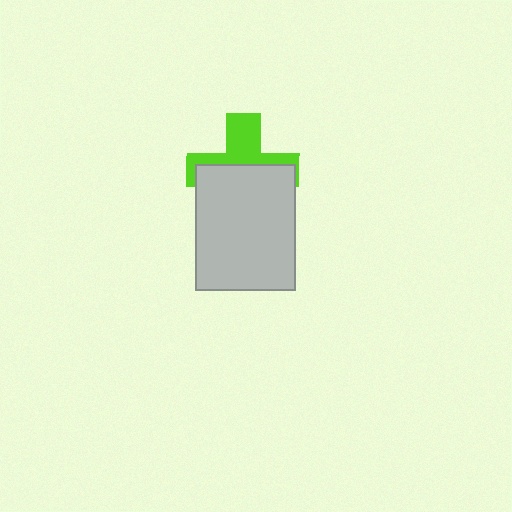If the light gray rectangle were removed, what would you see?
You would see the complete lime cross.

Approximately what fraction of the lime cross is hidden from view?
Roughly 57% of the lime cross is hidden behind the light gray rectangle.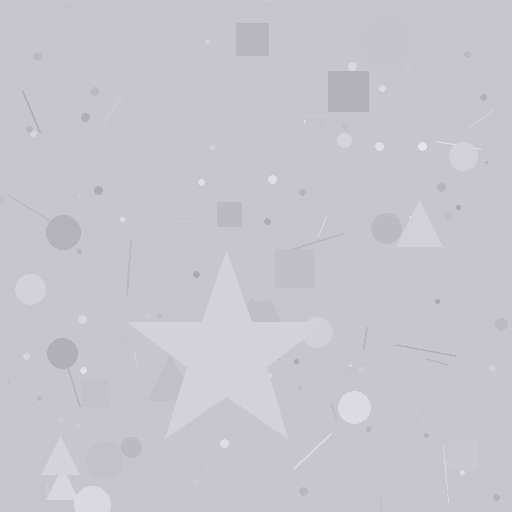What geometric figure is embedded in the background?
A star is embedded in the background.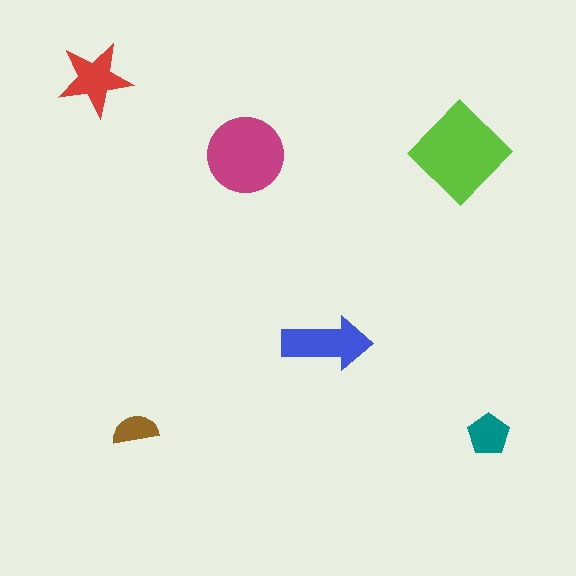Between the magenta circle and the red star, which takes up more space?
The magenta circle.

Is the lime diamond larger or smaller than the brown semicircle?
Larger.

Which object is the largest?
The lime diamond.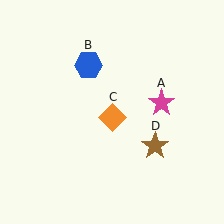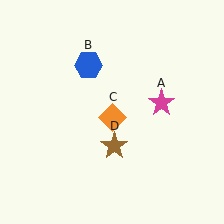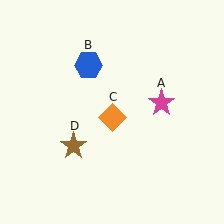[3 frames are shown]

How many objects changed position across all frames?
1 object changed position: brown star (object D).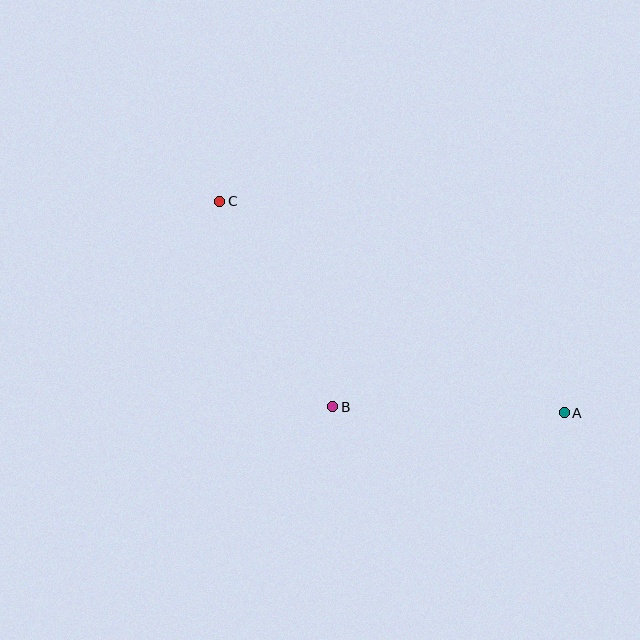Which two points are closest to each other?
Points A and B are closest to each other.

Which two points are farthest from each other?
Points A and C are farthest from each other.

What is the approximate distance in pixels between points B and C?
The distance between B and C is approximately 234 pixels.